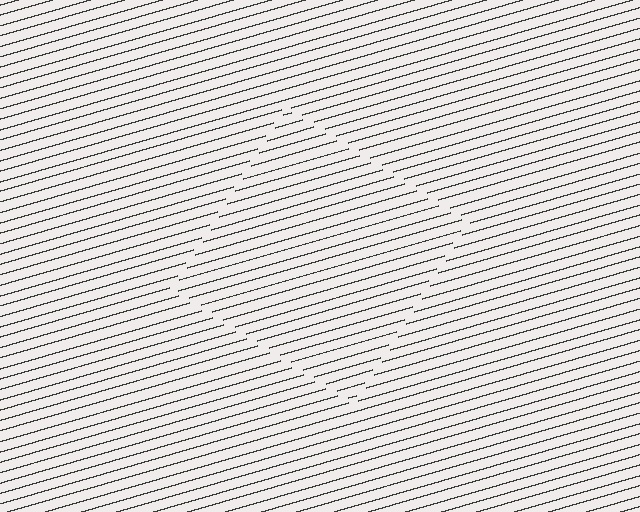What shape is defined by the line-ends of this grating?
An illusory square. The interior of the shape contains the same grating, shifted by half a period — the contour is defined by the phase discontinuity where line-ends from the inner and outer gratings abut.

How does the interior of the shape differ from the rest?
The interior of the shape contains the same grating, shifted by half a period — the contour is defined by the phase discontinuity where line-ends from the inner and outer gratings abut.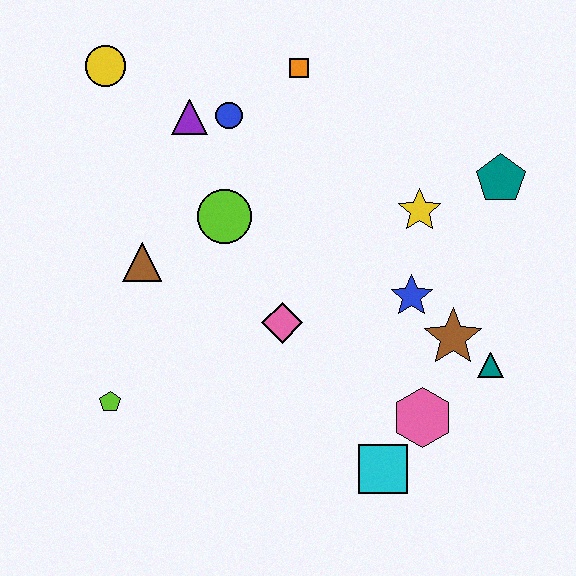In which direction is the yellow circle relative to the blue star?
The yellow circle is to the left of the blue star.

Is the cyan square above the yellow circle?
No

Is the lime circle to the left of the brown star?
Yes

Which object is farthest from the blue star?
The yellow circle is farthest from the blue star.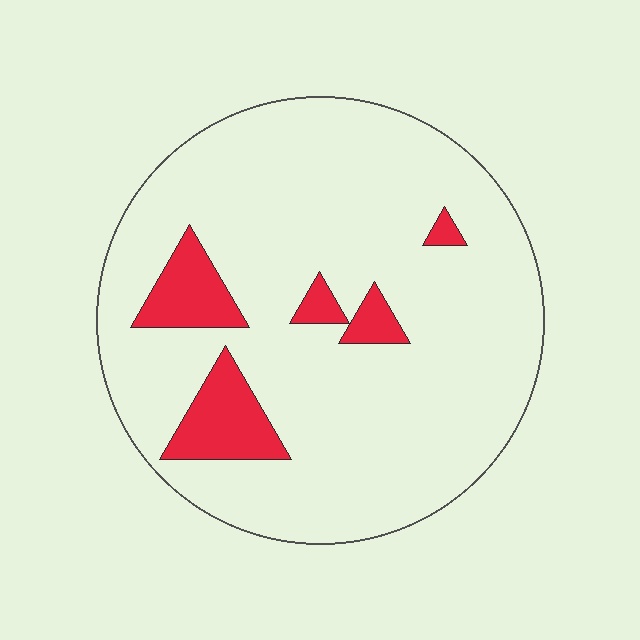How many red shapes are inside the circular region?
5.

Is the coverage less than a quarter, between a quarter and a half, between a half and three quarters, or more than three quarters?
Less than a quarter.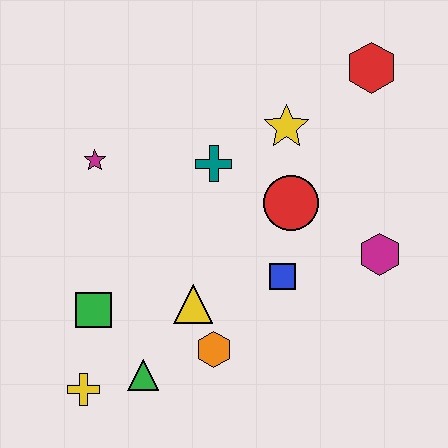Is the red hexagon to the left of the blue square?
No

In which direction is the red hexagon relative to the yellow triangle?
The red hexagon is above the yellow triangle.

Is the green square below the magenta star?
Yes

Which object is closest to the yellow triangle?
The orange hexagon is closest to the yellow triangle.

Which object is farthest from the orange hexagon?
The red hexagon is farthest from the orange hexagon.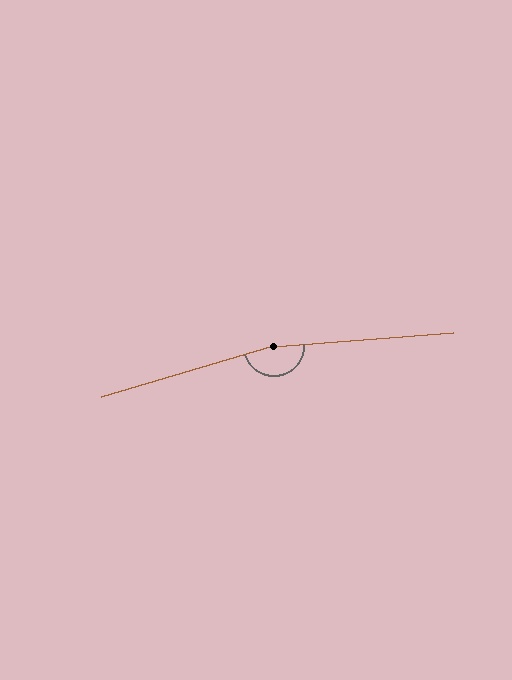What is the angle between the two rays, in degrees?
Approximately 168 degrees.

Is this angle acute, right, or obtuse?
It is obtuse.